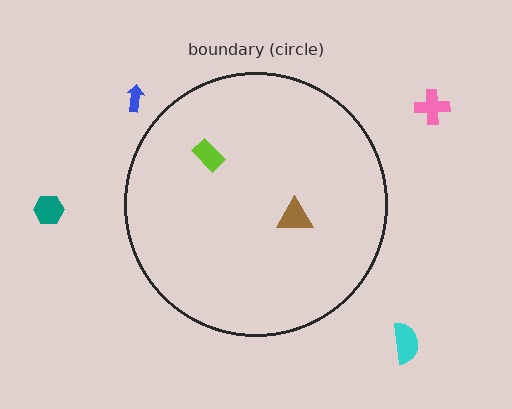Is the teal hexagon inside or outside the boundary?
Outside.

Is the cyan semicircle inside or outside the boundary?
Outside.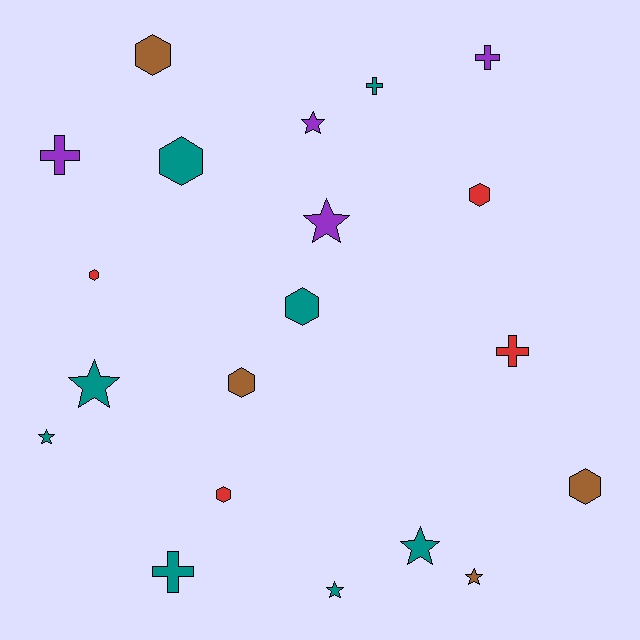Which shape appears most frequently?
Hexagon, with 8 objects.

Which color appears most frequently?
Teal, with 8 objects.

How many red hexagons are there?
There are 3 red hexagons.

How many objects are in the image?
There are 20 objects.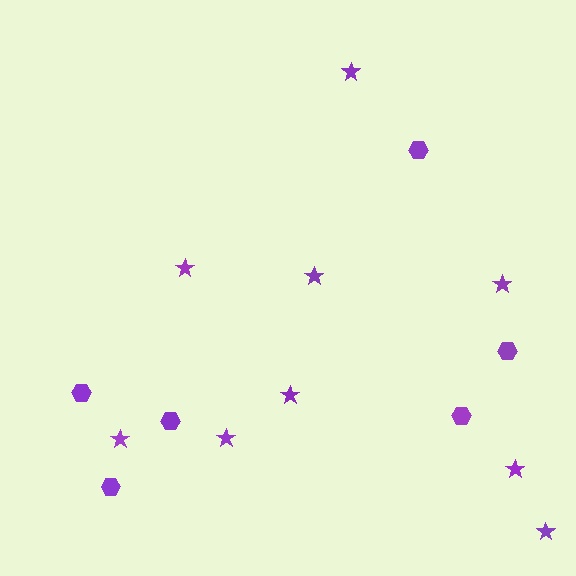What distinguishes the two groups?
There are 2 groups: one group of stars (9) and one group of hexagons (6).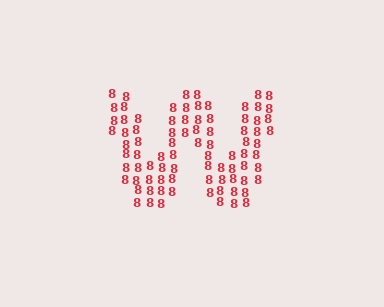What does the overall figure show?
The overall figure shows the letter W.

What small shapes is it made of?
It is made of small digit 8's.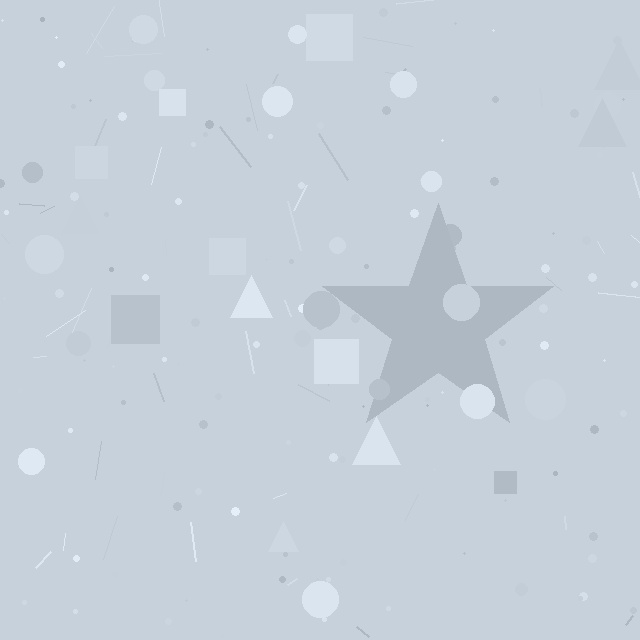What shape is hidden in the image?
A star is hidden in the image.